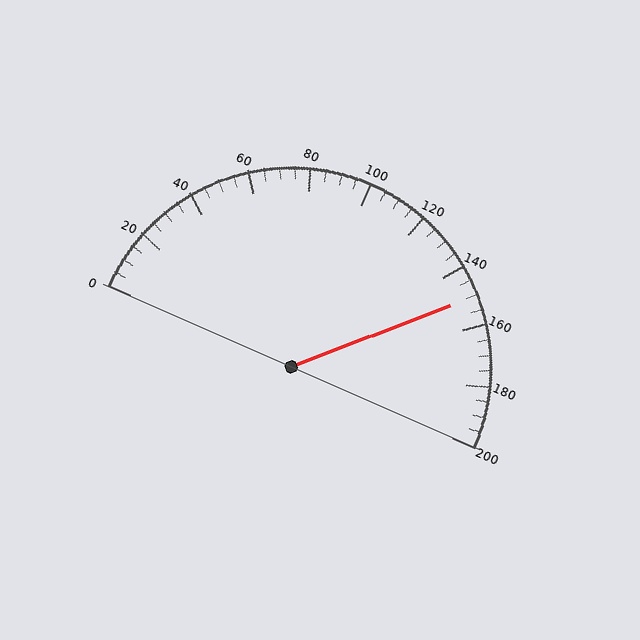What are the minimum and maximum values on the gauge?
The gauge ranges from 0 to 200.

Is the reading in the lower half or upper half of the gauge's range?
The reading is in the upper half of the range (0 to 200).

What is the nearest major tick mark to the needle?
The nearest major tick mark is 160.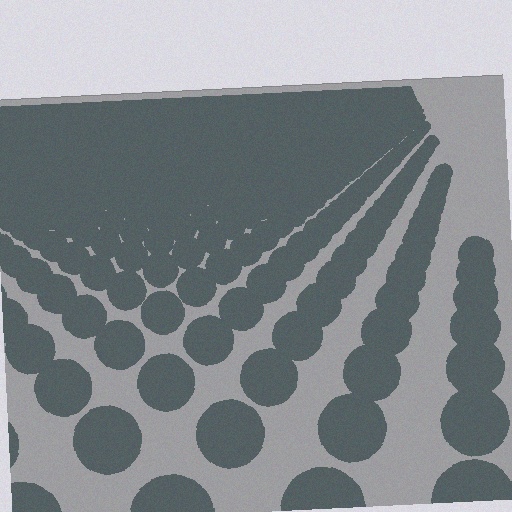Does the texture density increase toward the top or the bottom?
Density increases toward the top.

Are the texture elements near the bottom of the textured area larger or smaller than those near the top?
Larger. Near the bottom, elements are closer to the viewer and appear at a bigger on-screen size.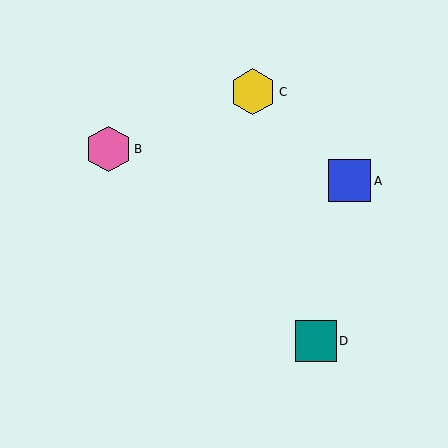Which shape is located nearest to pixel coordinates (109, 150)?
The pink hexagon (labeled B) at (108, 149) is nearest to that location.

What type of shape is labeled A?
Shape A is a blue square.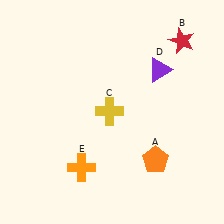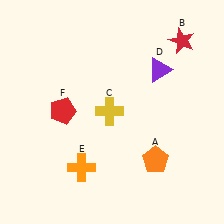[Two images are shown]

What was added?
A red pentagon (F) was added in Image 2.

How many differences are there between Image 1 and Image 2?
There is 1 difference between the two images.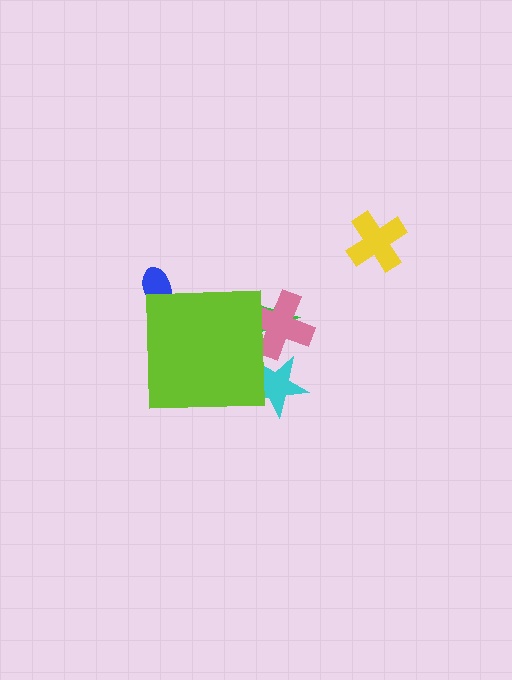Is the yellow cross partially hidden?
No, the yellow cross is fully visible.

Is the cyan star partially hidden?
Yes, the cyan star is partially hidden behind the lime square.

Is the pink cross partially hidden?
Yes, the pink cross is partially hidden behind the lime square.